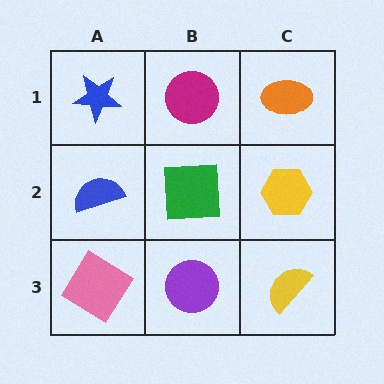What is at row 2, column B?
A green square.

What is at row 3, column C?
A yellow semicircle.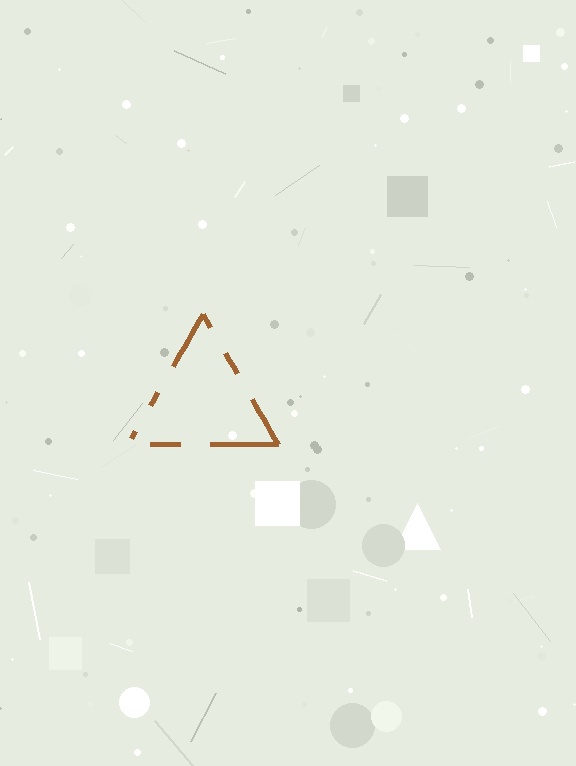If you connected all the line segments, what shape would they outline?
They would outline a triangle.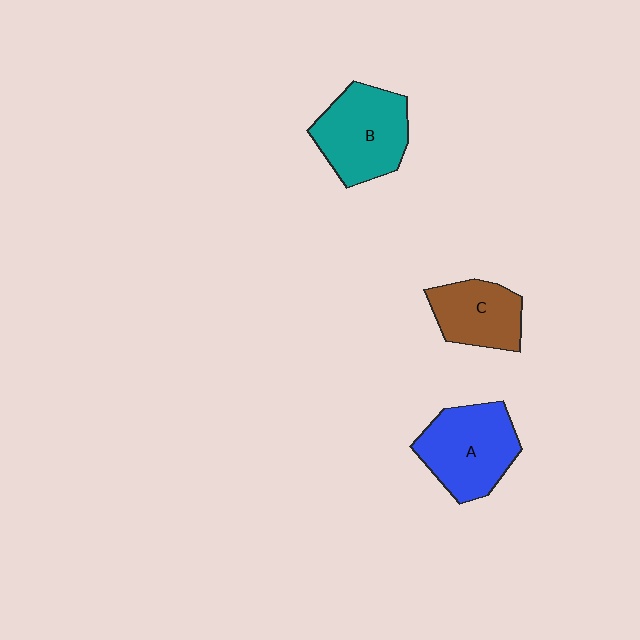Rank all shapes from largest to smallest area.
From largest to smallest: A (blue), B (teal), C (brown).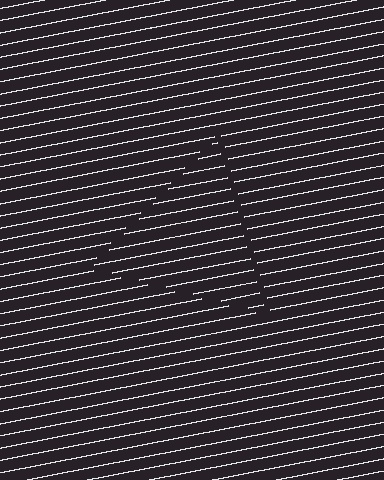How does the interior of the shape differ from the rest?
The interior of the shape contains the same grating, shifted by half a period — the contour is defined by the phase discontinuity where line-ends from the inner and outer gratings abut.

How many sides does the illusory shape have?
3 sides — the line-ends trace a triangle.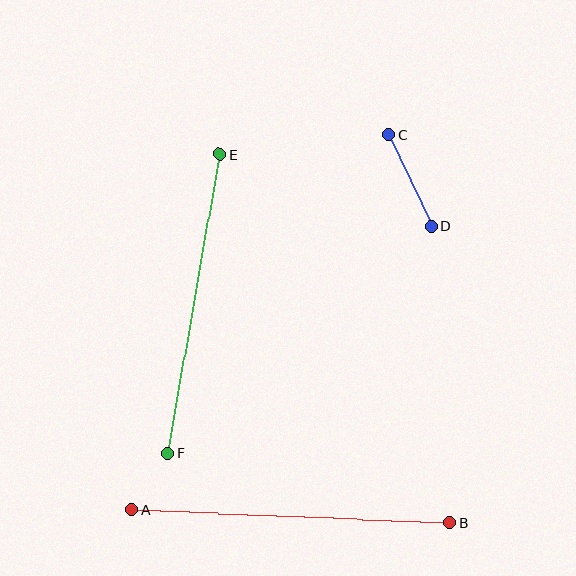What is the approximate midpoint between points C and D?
The midpoint is at approximately (410, 180) pixels.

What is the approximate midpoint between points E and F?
The midpoint is at approximately (194, 304) pixels.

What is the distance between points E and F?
The distance is approximately 303 pixels.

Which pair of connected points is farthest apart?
Points A and B are farthest apart.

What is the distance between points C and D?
The distance is approximately 101 pixels.